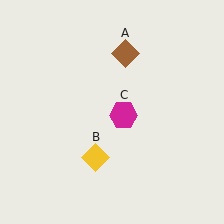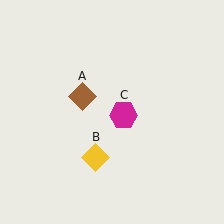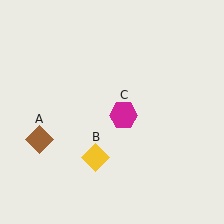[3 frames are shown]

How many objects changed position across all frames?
1 object changed position: brown diamond (object A).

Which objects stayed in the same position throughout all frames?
Yellow diamond (object B) and magenta hexagon (object C) remained stationary.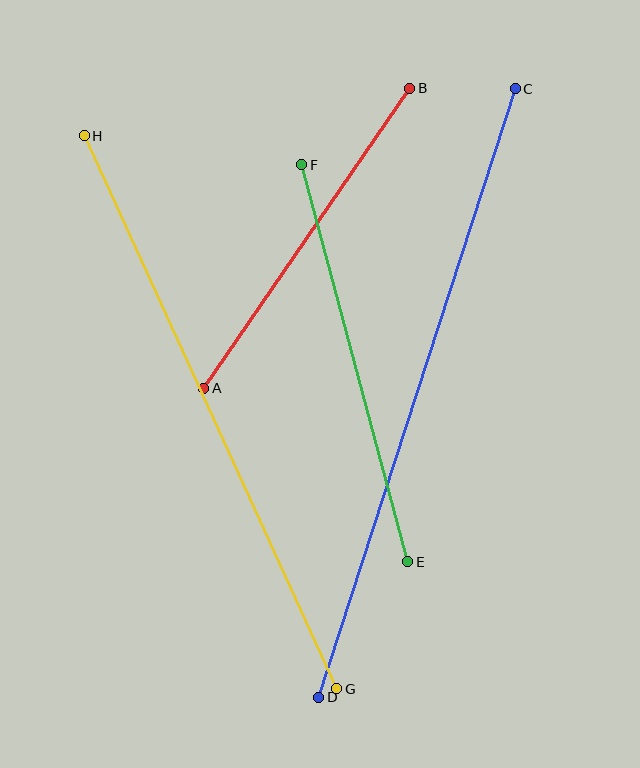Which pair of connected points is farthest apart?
Points C and D are farthest apart.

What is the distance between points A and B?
The distance is approximately 364 pixels.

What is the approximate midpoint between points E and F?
The midpoint is at approximately (355, 363) pixels.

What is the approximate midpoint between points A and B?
The midpoint is at approximately (307, 238) pixels.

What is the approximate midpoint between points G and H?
The midpoint is at approximately (210, 412) pixels.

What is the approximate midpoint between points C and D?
The midpoint is at approximately (417, 393) pixels.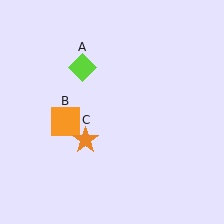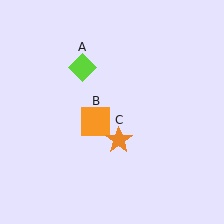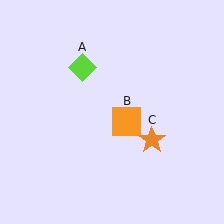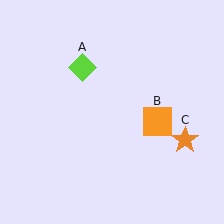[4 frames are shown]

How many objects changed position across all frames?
2 objects changed position: orange square (object B), orange star (object C).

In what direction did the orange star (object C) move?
The orange star (object C) moved right.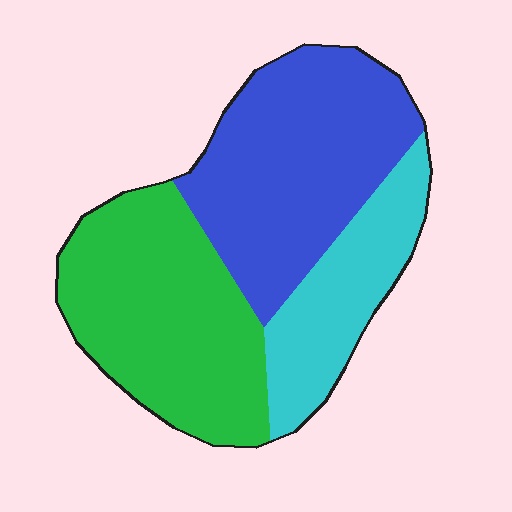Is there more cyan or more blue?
Blue.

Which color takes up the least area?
Cyan, at roughly 20%.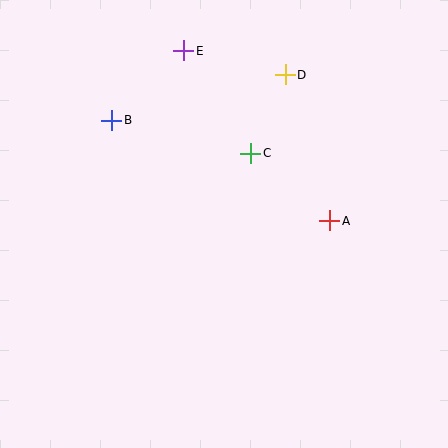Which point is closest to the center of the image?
Point C at (251, 153) is closest to the center.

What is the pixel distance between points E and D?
The distance between E and D is 104 pixels.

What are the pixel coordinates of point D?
Point D is at (285, 75).